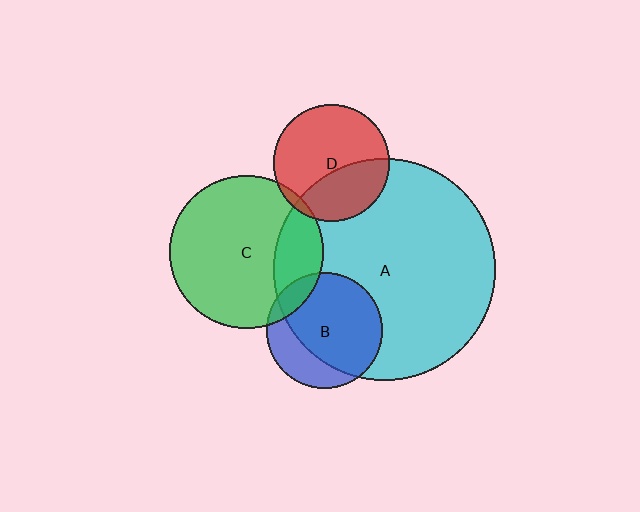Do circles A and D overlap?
Yes.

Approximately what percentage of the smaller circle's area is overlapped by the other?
Approximately 35%.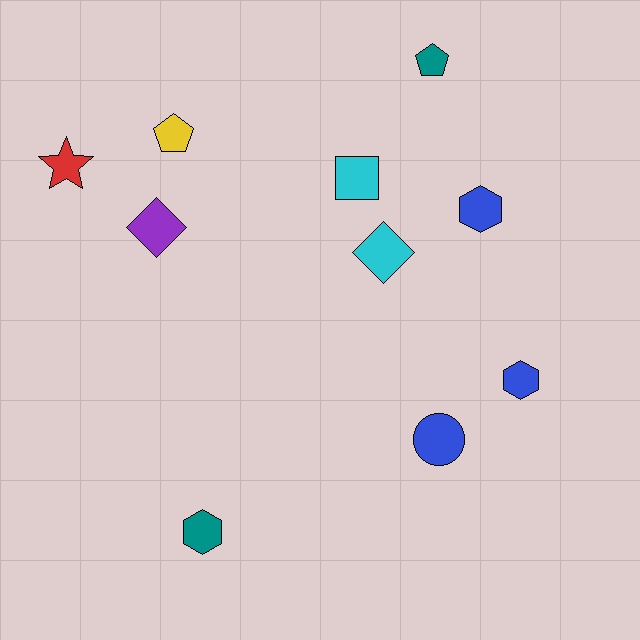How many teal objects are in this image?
There are 2 teal objects.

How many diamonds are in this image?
There are 2 diamonds.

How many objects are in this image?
There are 10 objects.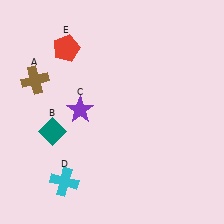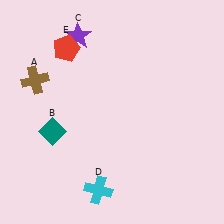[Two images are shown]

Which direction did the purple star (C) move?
The purple star (C) moved up.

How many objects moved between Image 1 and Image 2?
2 objects moved between the two images.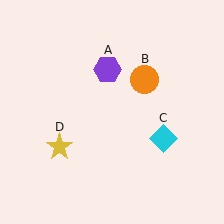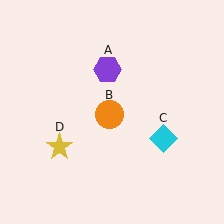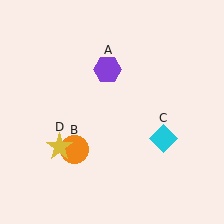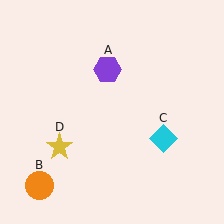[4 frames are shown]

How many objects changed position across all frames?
1 object changed position: orange circle (object B).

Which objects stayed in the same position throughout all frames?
Purple hexagon (object A) and cyan diamond (object C) and yellow star (object D) remained stationary.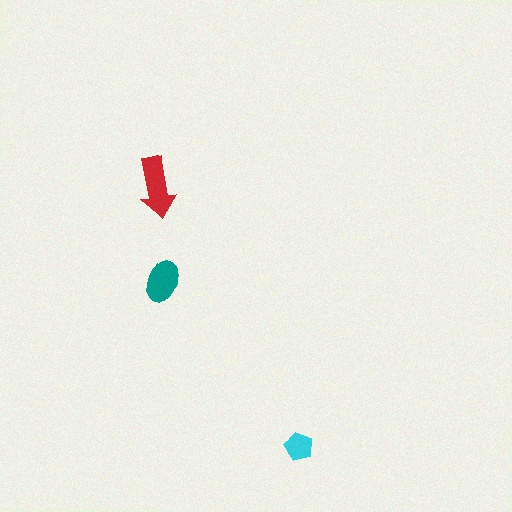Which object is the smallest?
The cyan pentagon.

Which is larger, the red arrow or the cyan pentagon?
The red arrow.